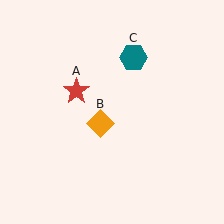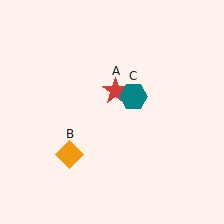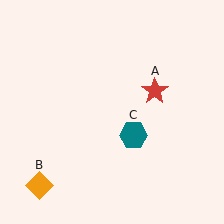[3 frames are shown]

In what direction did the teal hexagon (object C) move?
The teal hexagon (object C) moved down.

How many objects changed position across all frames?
3 objects changed position: red star (object A), orange diamond (object B), teal hexagon (object C).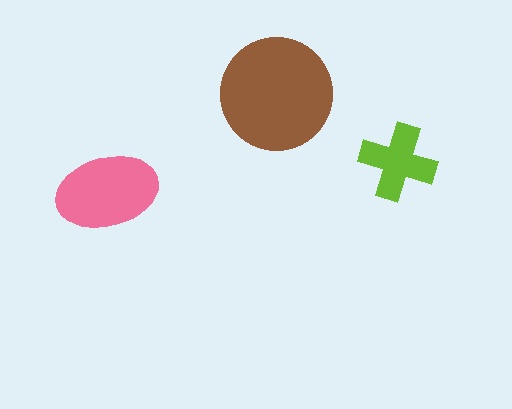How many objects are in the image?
There are 3 objects in the image.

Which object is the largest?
The brown circle.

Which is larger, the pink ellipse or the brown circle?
The brown circle.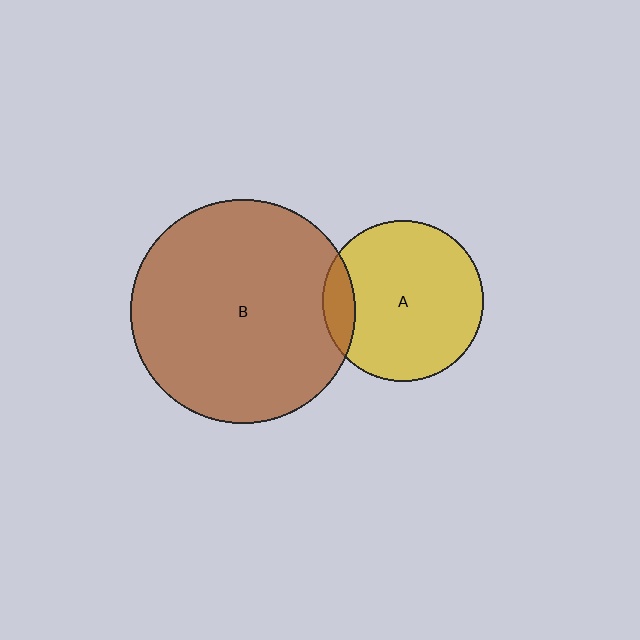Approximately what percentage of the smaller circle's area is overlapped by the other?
Approximately 10%.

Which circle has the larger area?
Circle B (brown).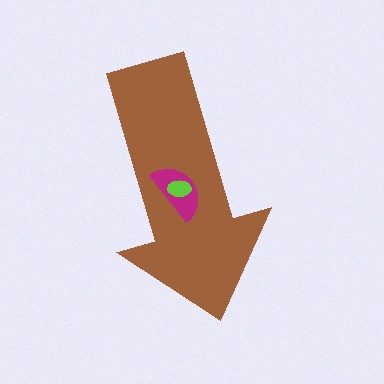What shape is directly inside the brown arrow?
The magenta semicircle.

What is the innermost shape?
The lime ellipse.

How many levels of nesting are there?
3.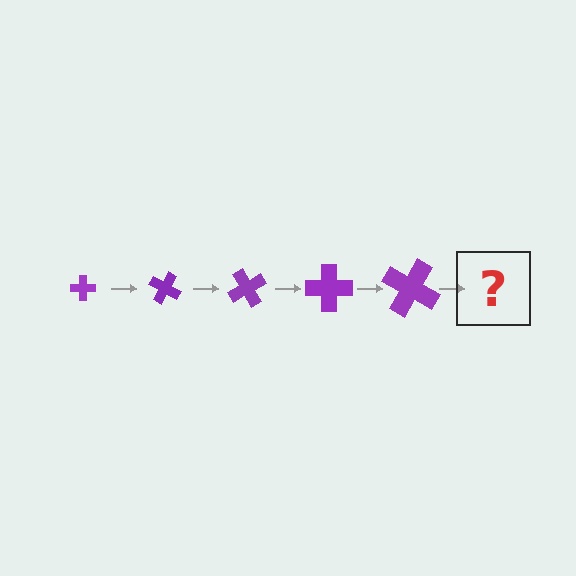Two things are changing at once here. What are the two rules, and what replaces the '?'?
The two rules are that the cross grows larger each step and it rotates 30 degrees each step. The '?' should be a cross, larger than the previous one and rotated 150 degrees from the start.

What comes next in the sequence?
The next element should be a cross, larger than the previous one and rotated 150 degrees from the start.